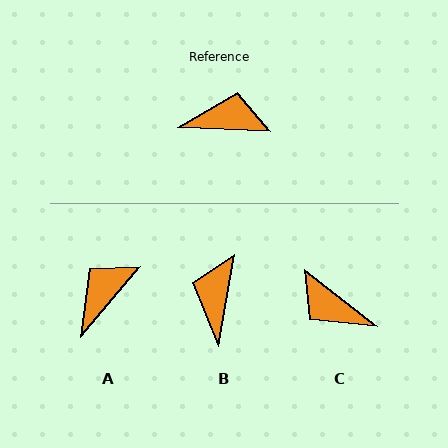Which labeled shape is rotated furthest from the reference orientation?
C, about 144 degrees away.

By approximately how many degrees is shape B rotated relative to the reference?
Approximately 83 degrees counter-clockwise.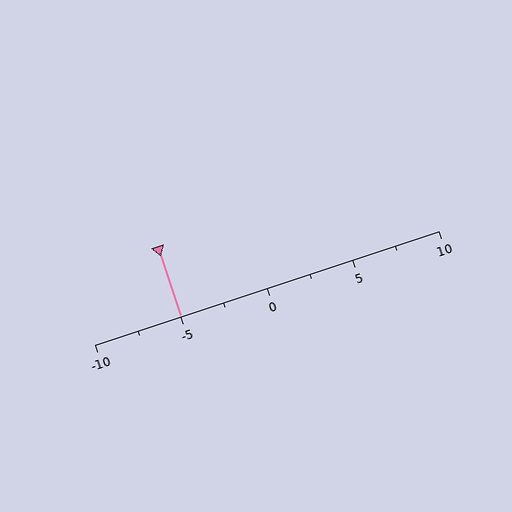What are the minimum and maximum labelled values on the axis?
The axis runs from -10 to 10.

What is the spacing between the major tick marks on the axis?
The major ticks are spaced 5 apart.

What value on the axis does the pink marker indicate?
The marker indicates approximately -5.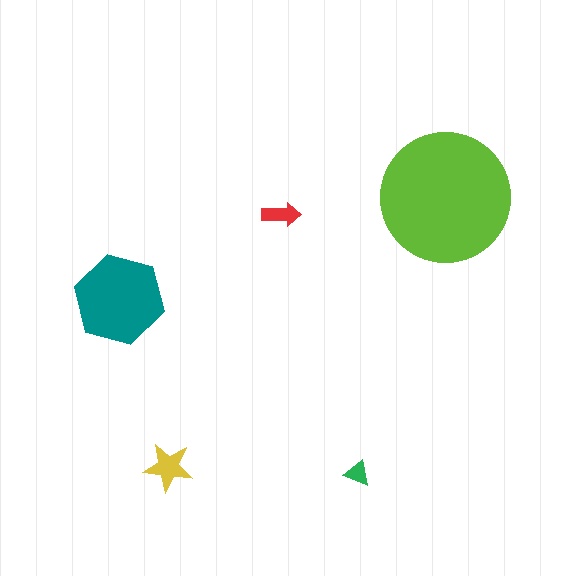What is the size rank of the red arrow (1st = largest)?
4th.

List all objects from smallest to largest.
The green triangle, the red arrow, the yellow star, the teal hexagon, the lime circle.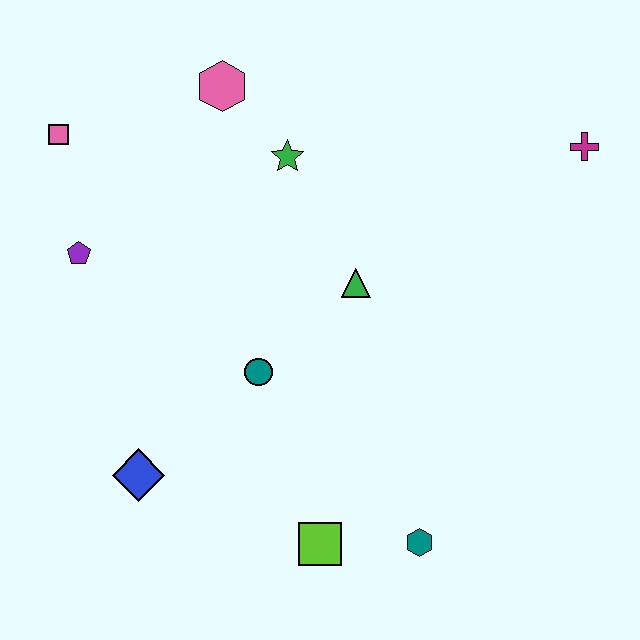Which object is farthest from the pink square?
The teal hexagon is farthest from the pink square.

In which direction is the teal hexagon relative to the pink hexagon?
The teal hexagon is below the pink hexagon.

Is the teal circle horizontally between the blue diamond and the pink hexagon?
No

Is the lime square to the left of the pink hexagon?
No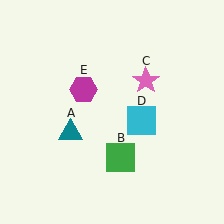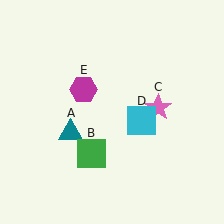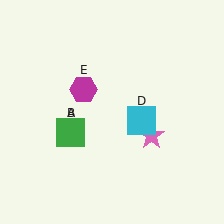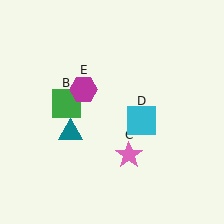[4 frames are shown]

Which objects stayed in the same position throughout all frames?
Teal triangle (object A) and cyan square (object D) and magenta hexagon (object E) remained stationary.